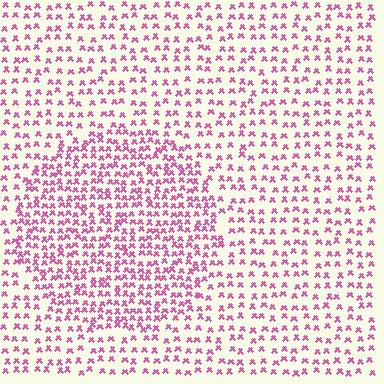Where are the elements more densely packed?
The elements are more densely packed inside the circle boundary.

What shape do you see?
I see a circle.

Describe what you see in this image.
The image contains small pink elements arranged at two different densities. A circle-shaped region is visible where the elements are more densely packed than the surrounding area.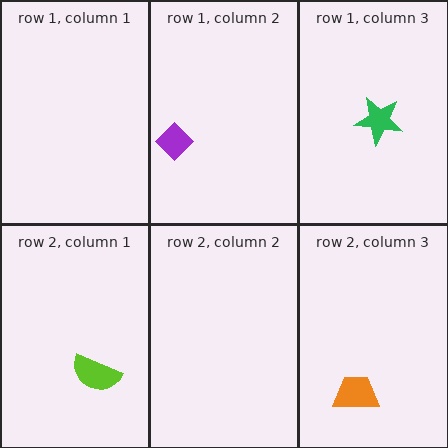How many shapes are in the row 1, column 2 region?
1.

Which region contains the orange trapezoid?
The row 2, column 3 region.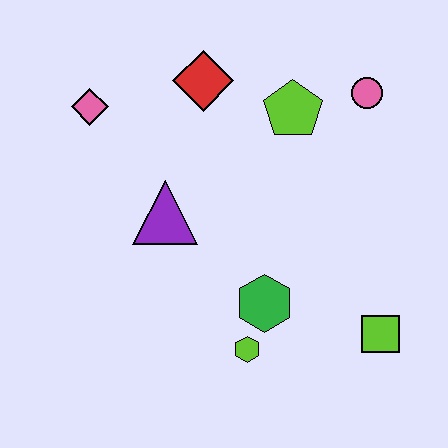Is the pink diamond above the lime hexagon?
Yes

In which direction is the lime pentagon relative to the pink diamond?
The lime pentagon is to the right of the pink diamond.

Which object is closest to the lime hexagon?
The green hexagon is closest to the lime hexagon.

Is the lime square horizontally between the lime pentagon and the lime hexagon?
No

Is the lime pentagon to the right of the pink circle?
No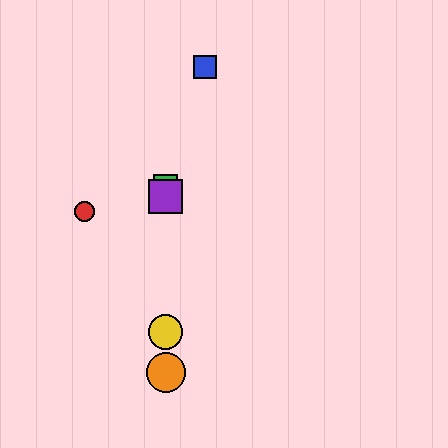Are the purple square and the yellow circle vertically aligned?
Yes, both are at x≈166.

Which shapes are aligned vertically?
The green square, the yellow circle, the purple square, the orange circle are aligned vertically.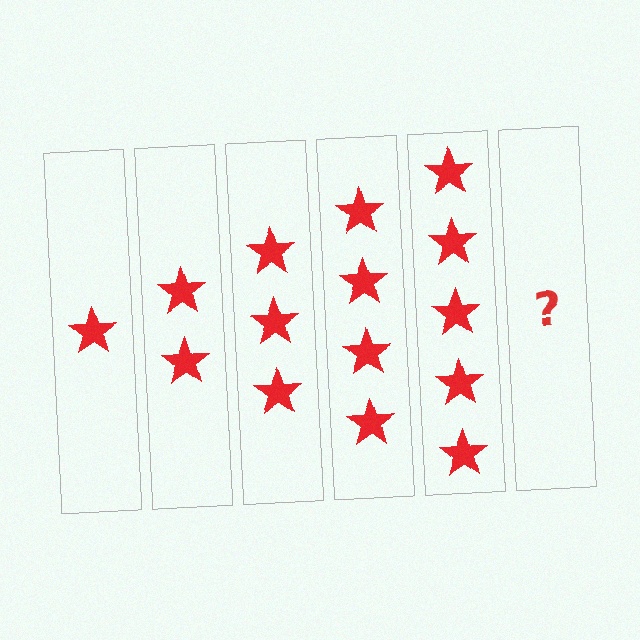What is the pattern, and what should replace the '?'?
The pattern is that each step adds one more star. The '?' should be 6 stars.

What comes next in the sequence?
The next element should be 6 stars.